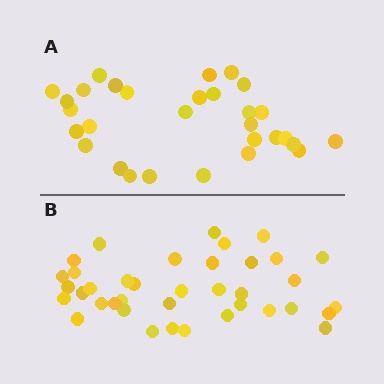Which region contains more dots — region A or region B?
Region B (the bottom region) has more dots.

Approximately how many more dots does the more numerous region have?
Region B has roughly 8 or so more dots than region A.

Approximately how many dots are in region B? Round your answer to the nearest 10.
About 40 dots. (The exact count is 38, which rounds to 40.)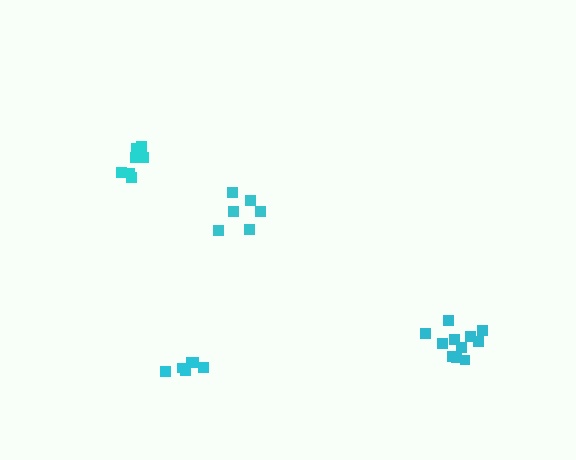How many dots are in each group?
Group 1: 11 dots, Group 2: 6 dots, Group 3: 8 dots, Group 4: 6 dots (31 total).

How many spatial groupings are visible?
There are 4 spatial groupings.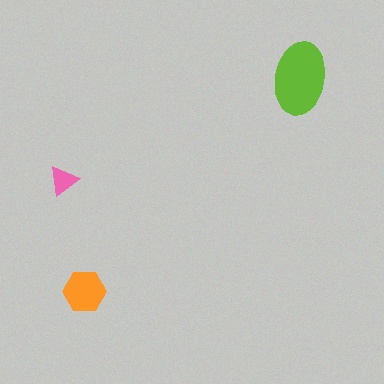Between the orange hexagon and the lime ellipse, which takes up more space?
The lime ellipse.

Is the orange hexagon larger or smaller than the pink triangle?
Larger.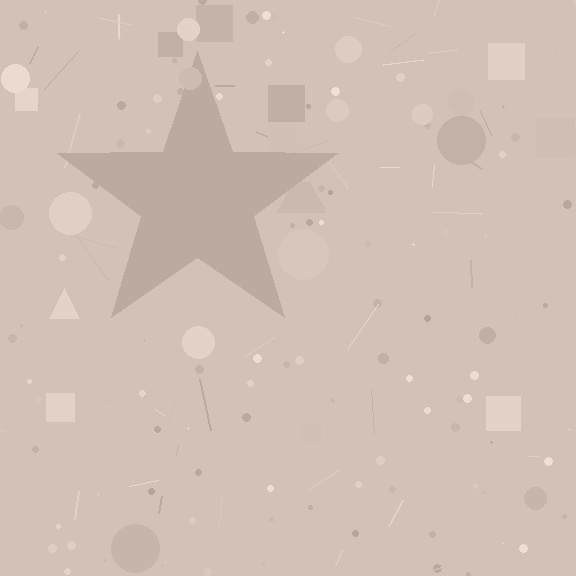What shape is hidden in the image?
A star is hidden in the image.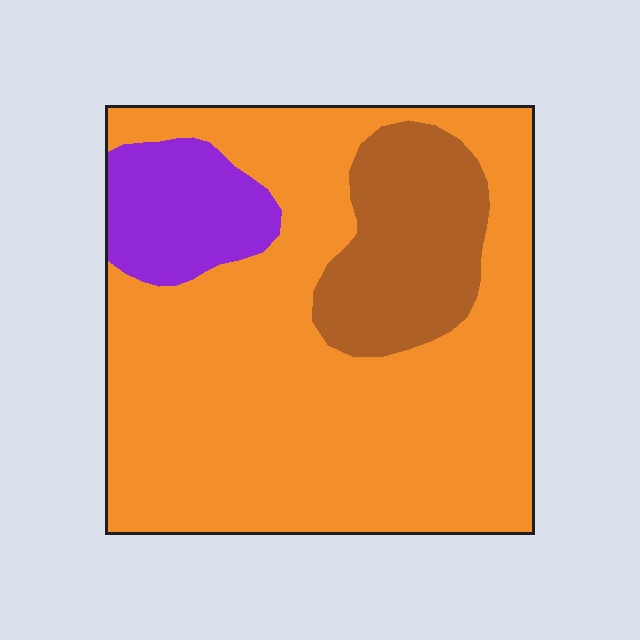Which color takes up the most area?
Orange, at roughly 75%.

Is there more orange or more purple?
Orange.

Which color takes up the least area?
Purple, at roughly 10%.